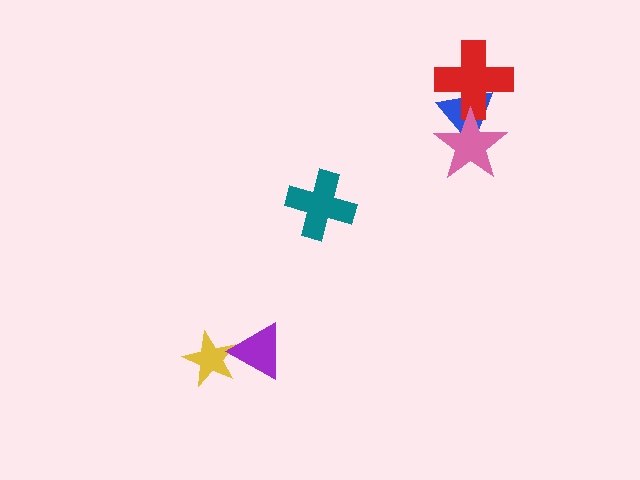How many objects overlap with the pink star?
2 objects overlap with the pink star.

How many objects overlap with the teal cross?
0 objects overlap with the teal cross.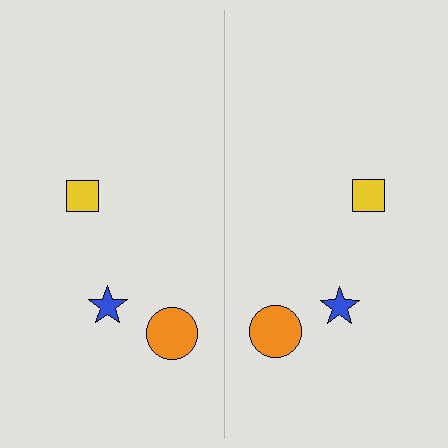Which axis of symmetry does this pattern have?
The pattern has a vertical axis of symmetry running through the center of the image.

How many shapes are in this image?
There are 6 shapes in this image.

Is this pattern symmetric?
Yes, this pattern has bilateral (reflection) symmetry.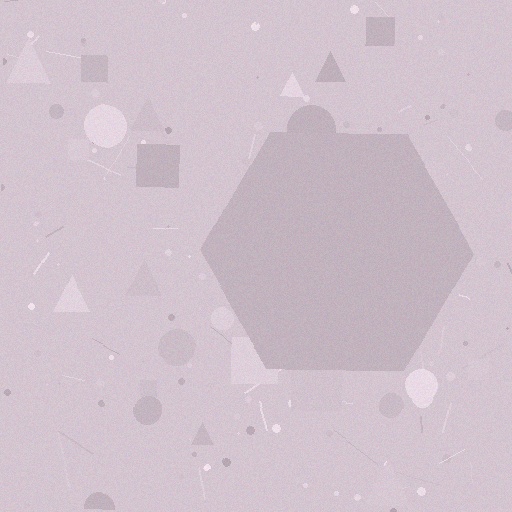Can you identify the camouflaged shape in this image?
The camouflaged shape is a hexagon.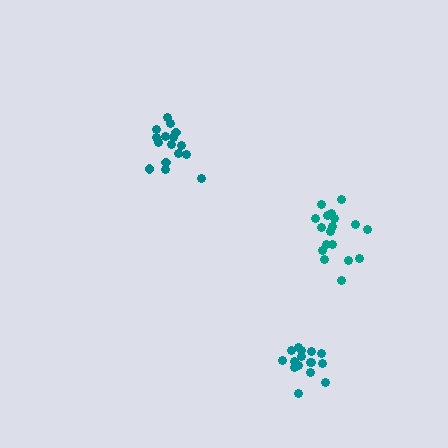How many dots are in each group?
Group 1: 17 dots, Group 2: 16 dots, Group 3: 19 dots (52 total).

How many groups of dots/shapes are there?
There are 3 groups.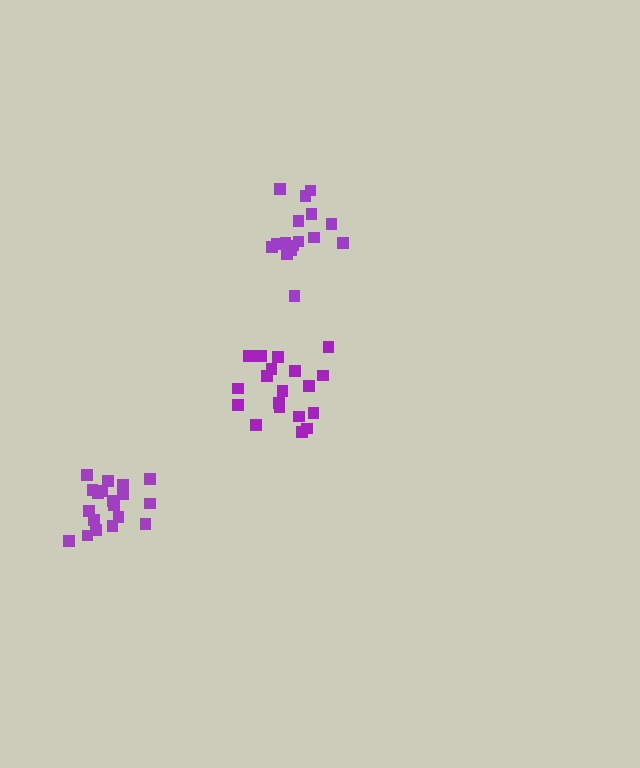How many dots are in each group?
Group 1: 19 dots, Group 2: 21 dots, Group 3: 16 dots (56 total).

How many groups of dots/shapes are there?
There are 3 groups.